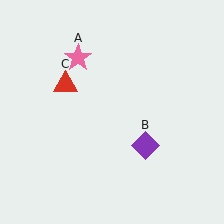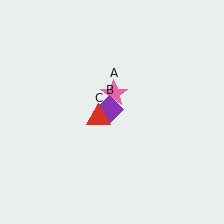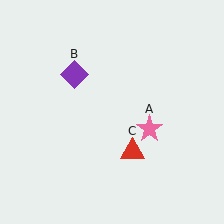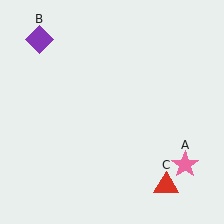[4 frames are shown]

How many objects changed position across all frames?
3 objects changed position: pink star (object A), purple diamond (object B), red triangle (object C).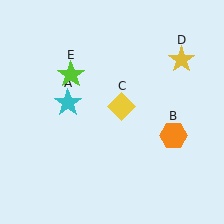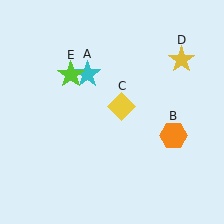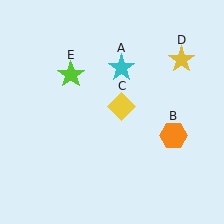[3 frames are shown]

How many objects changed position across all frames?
1 object changed position: cyan star (object A).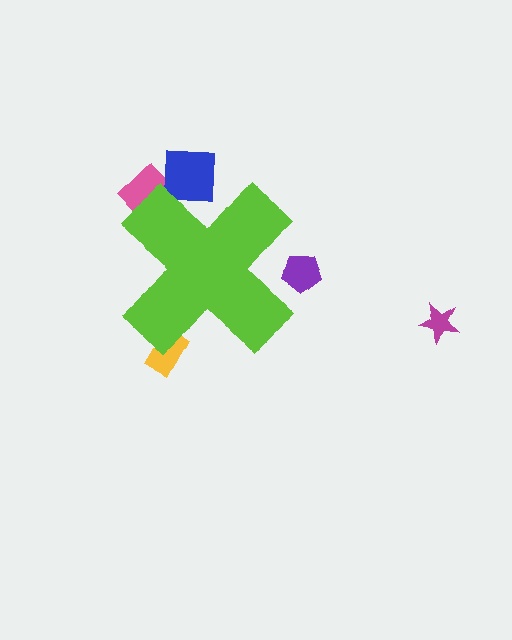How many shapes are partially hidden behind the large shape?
4 shapes are partially hidden.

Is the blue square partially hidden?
Yes, the blue square is partially hidden behind the lime cross.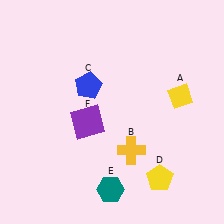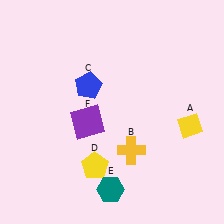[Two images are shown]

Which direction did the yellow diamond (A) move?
The yellow diamond (A) moved down.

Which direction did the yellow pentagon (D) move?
The yellow pentagon (D) moved left.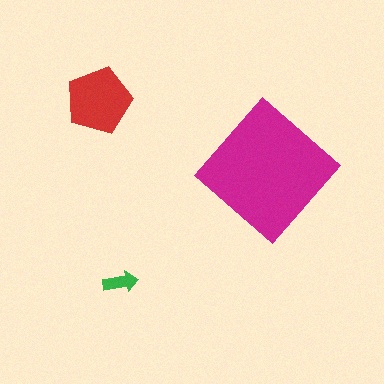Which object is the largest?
The magenta diamond.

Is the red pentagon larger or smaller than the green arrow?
Larger.